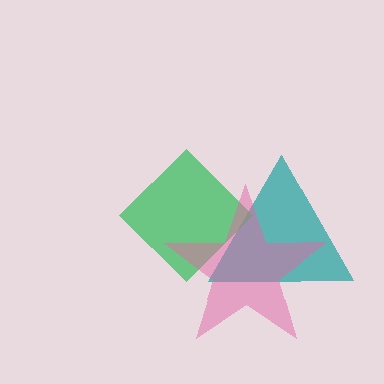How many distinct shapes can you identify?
There are 3 distinct shapes: a teal triangle, a green diamond, a pink star.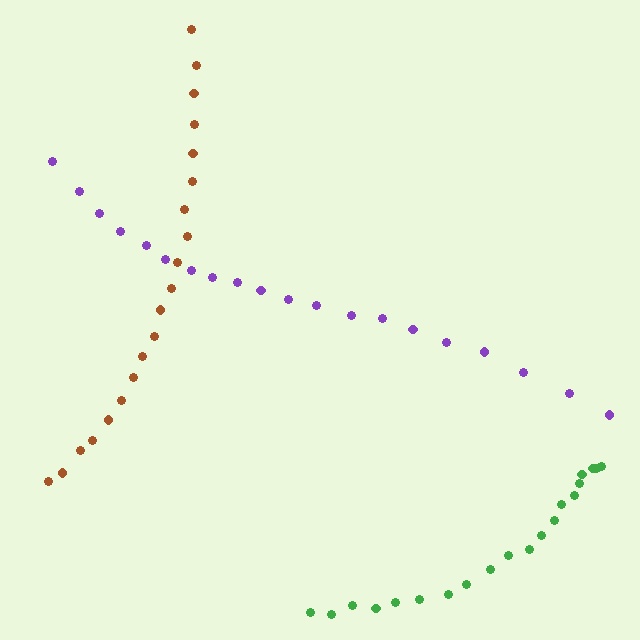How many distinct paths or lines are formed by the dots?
There are 3 distinct paths.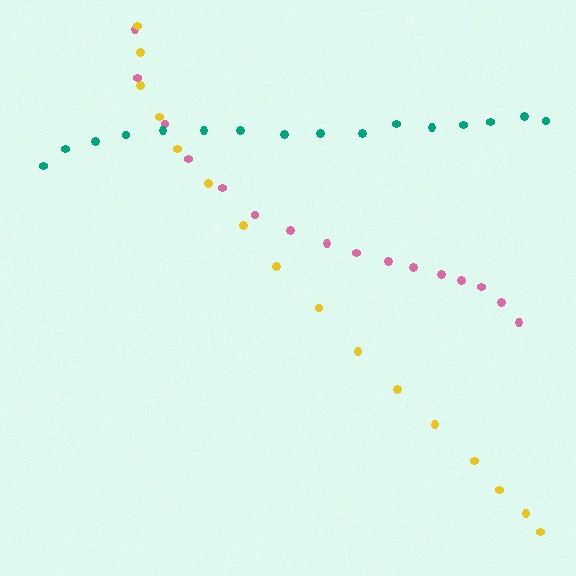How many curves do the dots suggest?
There are 3 distinct paths.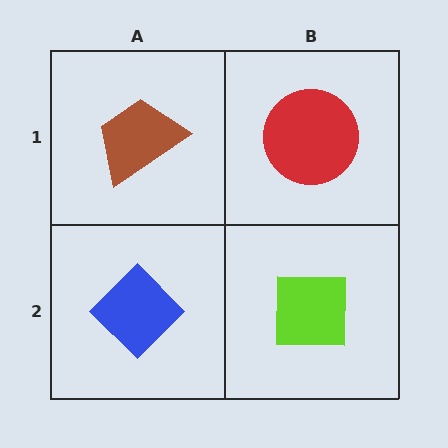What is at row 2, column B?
A lime square.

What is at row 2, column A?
A blue diamond.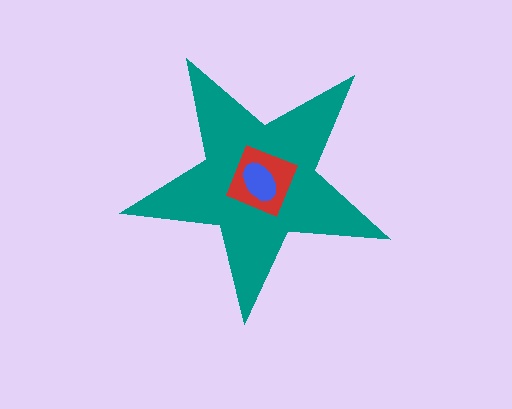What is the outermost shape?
The teal star.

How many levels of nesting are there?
3.